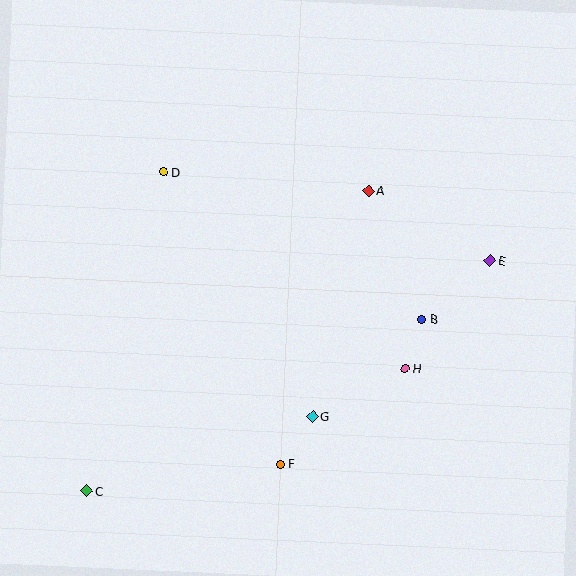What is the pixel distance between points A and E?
The distance between A and E is 140 pixels.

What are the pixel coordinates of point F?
Point F is at (280, 464).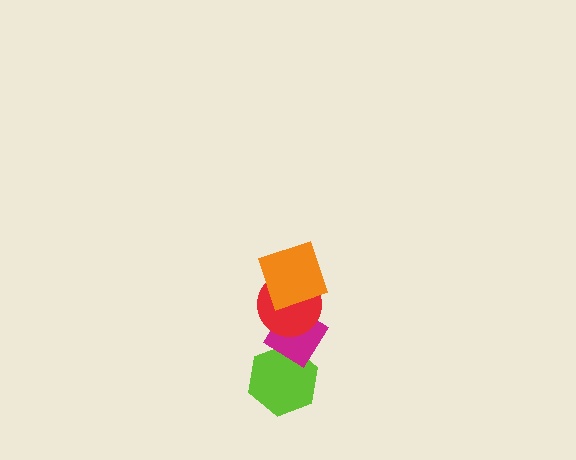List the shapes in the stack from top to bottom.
From top to bottom: the orange square, the red circle, the magenta diamond, the lime hexagon.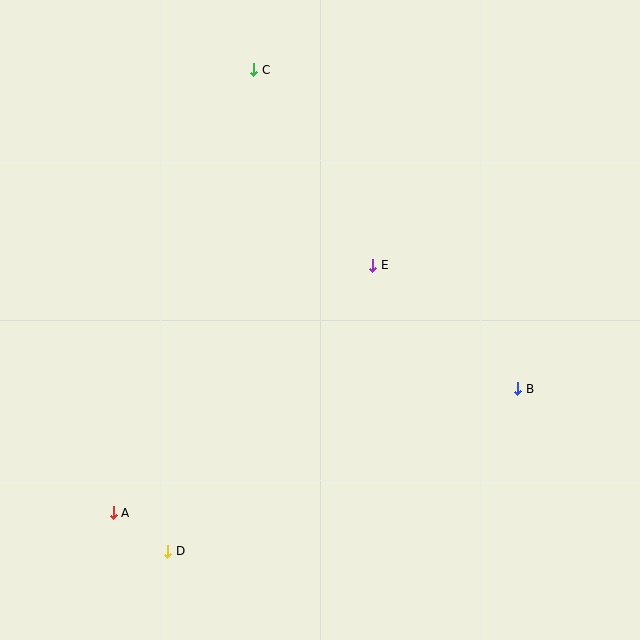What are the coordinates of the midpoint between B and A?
The midpoint between B and A is at (316, 451).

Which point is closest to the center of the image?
Point E at (373, 265) is closest to the center.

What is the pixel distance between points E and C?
The distance between E and C is 229 pixels.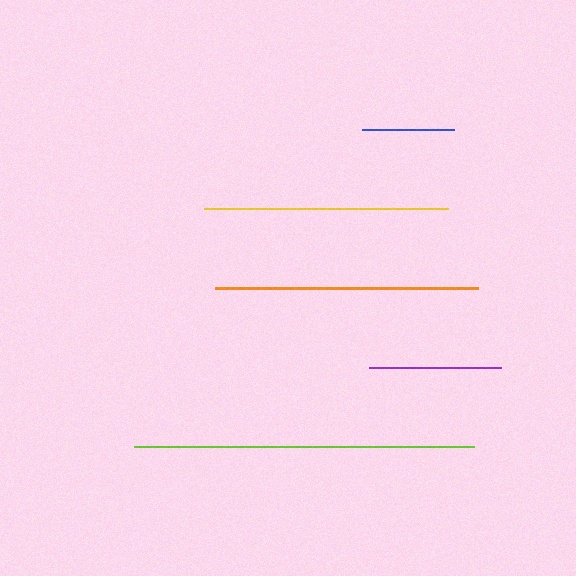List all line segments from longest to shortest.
From longest to shortest: lime, orange, yellow, purple, blue.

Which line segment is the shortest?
The blue line is the shortest at approximately 92 pixels.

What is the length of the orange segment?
The orange segment is approximately 262 pixels long.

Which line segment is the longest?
The lime line is the longest at approximately 340 pixels.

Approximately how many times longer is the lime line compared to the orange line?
The lime line is approximately 1.3 times the length of the orange line.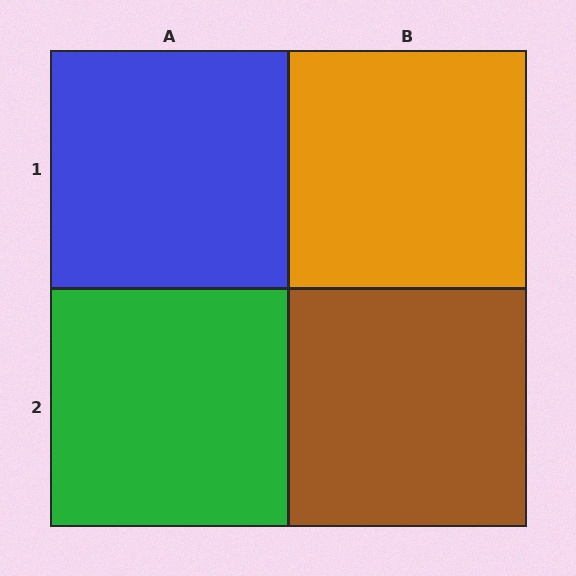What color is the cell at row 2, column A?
Green.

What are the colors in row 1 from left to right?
Blue, orange.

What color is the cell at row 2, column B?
Brown.